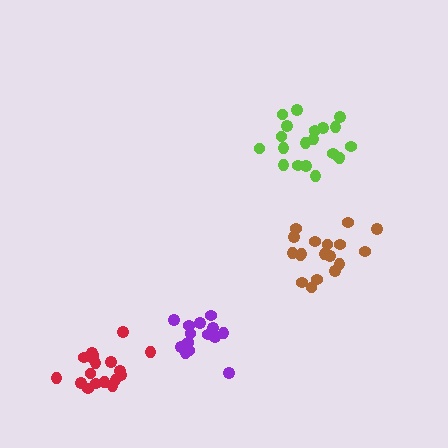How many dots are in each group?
Group 1: 20 dots, Group 2: 18 dots, Group 3: 14 dots, Group 4: 18 dots (70 total).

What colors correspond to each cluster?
The clusters are colored: lime, brown, purple, red.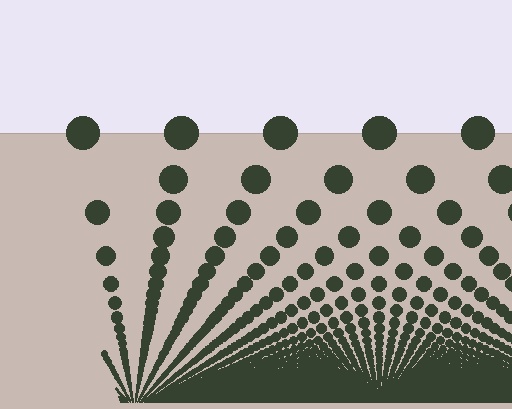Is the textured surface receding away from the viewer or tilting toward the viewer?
The surface appears to tilt toward the viewer. Texture elements get larger and sparser toward the top.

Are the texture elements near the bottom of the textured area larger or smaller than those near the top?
Smaller. The gradient is inverted — elements near the bottom are smaller and denser.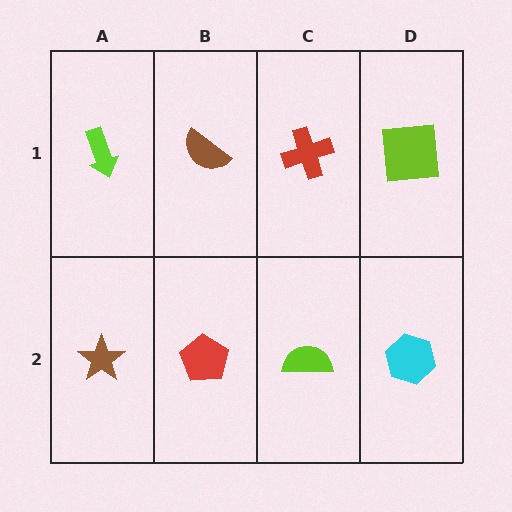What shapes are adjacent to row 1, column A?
A brown star (row 2, column A), a brown semicircle (row 1, column B).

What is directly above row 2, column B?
A brown semicircle.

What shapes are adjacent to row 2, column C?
A red cross (row 1, column C), a red pentagon (row 2, column B), a cyan hexagon (row 2, column D).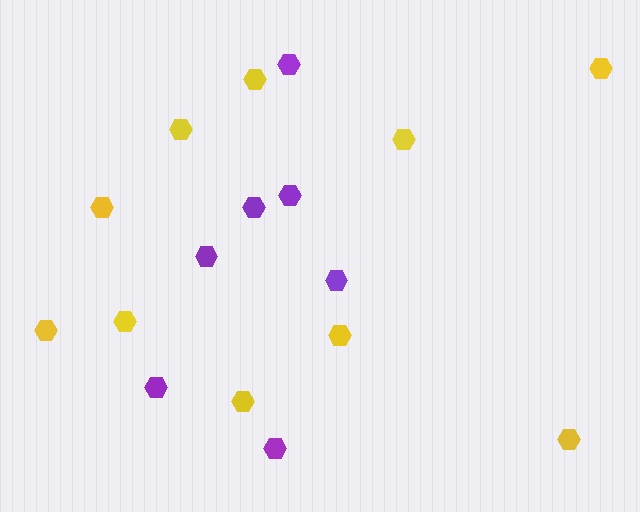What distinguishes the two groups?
There are 2 groups: one group of purple hexagons (7) and one group of yellow hexagons (10).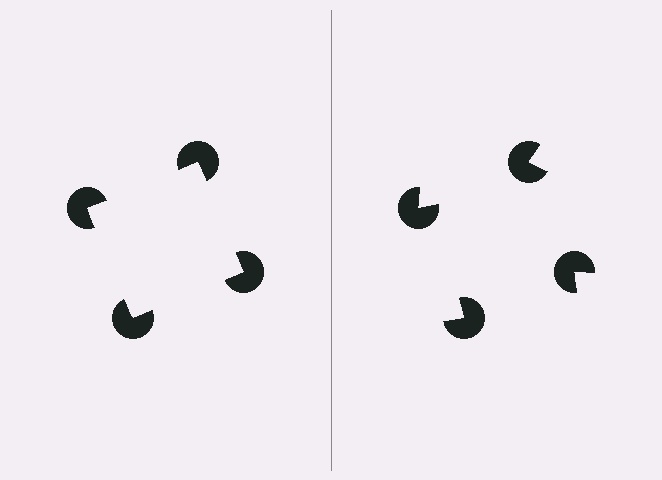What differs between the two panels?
The pac-man discs are positioned identically on both sides; only the wedge orientations differ. On the left they align to a square; on the right they are misaligned.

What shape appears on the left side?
An illusory square.